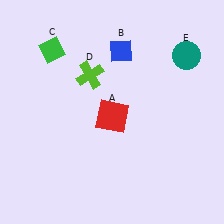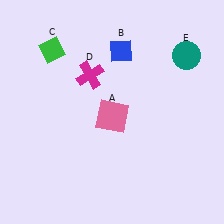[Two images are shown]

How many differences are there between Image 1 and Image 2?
There are 2 differences between the two images.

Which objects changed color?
A changed from red to pink. D changed from lime to magenta.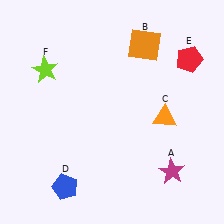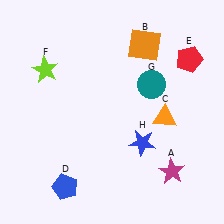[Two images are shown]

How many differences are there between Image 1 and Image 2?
There are 2 differences between the two images.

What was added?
A teal circle (G), a blue star (H) were added in Image 2.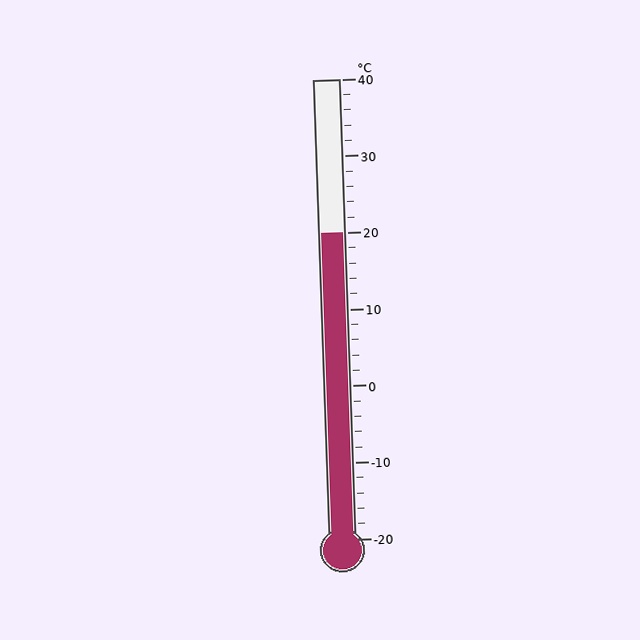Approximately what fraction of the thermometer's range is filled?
The thermometer is filled to approximately 65% of its range.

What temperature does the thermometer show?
The thermometer shows approximately 20°C.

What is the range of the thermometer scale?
The thermometer scale ranges from -20°C to 40°C.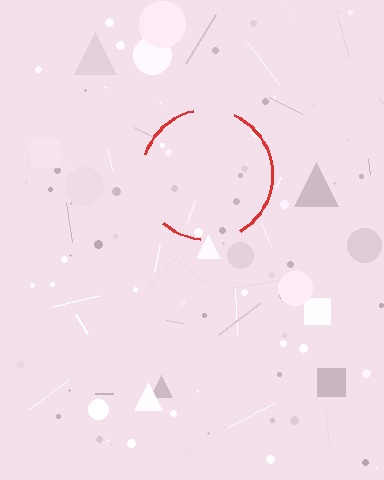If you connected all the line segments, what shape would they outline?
They would outline a circle.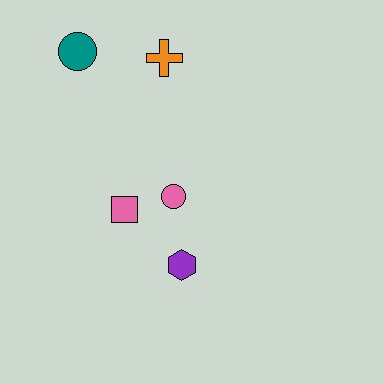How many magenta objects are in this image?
There are no magenta objects.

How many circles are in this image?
There are 2 circles.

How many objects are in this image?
There are 5 objects.